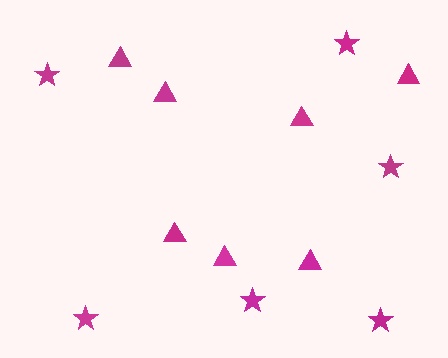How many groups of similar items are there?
There are 2 groups: one group of stars (6) and one group of triangles (7).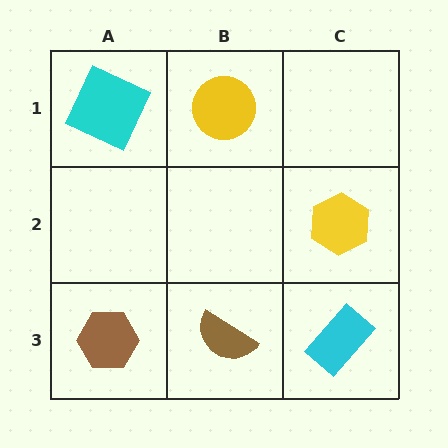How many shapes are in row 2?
1 shape.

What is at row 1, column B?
A yellow circle.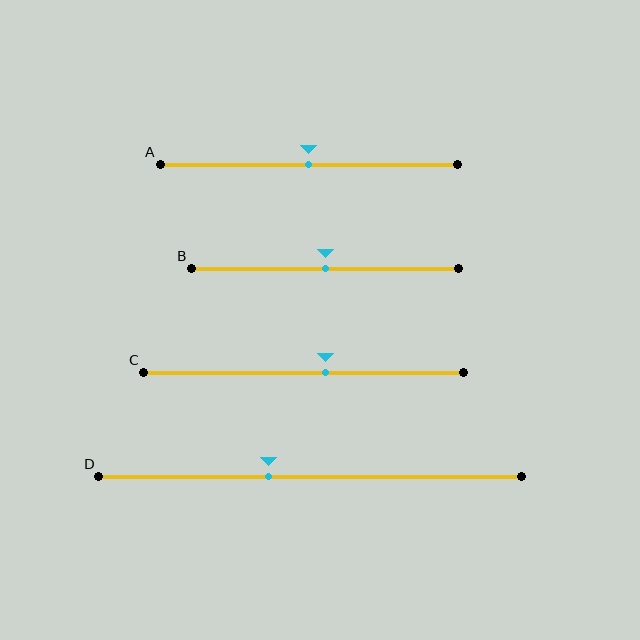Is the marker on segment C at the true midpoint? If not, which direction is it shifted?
No, the marker on segment C is shifted to the right by about 7% of the segment length.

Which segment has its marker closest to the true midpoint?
Segment A has its marker closest to the true midpoint.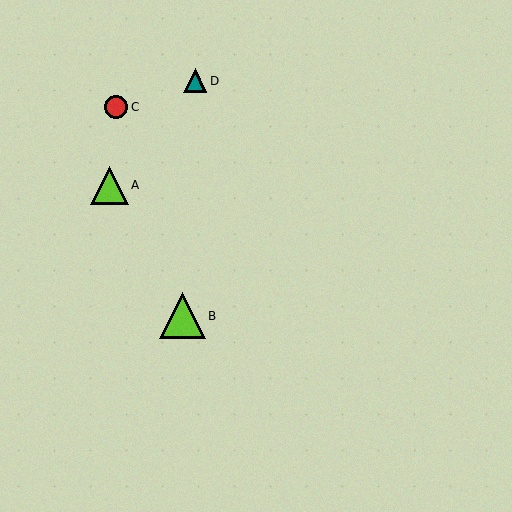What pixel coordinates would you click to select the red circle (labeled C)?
Click at (116, 107) to select the red circle C.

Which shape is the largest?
The lime triangle (labeled B) is the largest.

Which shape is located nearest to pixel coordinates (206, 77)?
The teal triangle (labeled D) at (195, 81) is nearest to that location.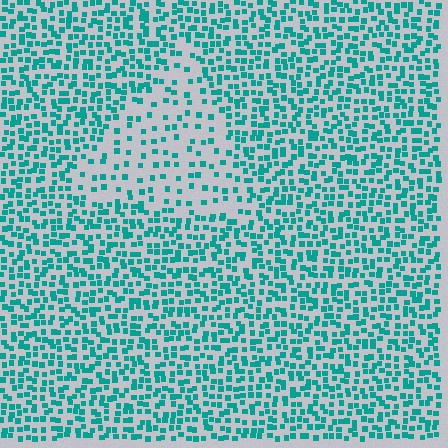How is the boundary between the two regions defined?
The boundary is defined by a change in element density (approximately 2.3x ratio). All elements are the same color, size, and shape.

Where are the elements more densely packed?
The elements are more densely packed outside the triangle boundary.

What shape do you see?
I see a triangle.